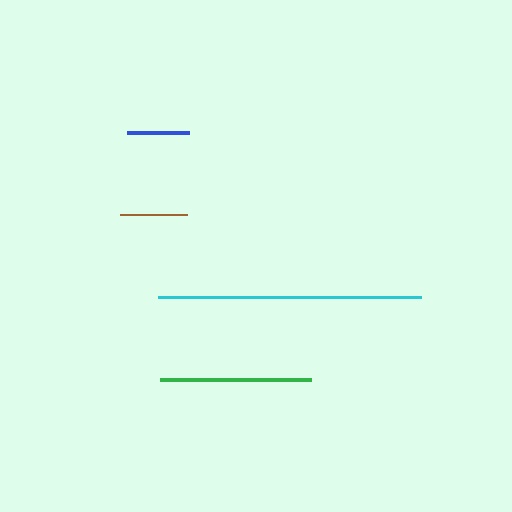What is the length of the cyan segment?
The cyan segment is approximately 263 pixels long.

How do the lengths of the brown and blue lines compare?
The brown and blue lines are approximately the same length.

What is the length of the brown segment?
The brown segment is approximately 68 pixels long.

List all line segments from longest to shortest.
From longest to shortest: cyan, green, brown, blue.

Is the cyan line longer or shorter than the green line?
The cyan line is longer than the green line.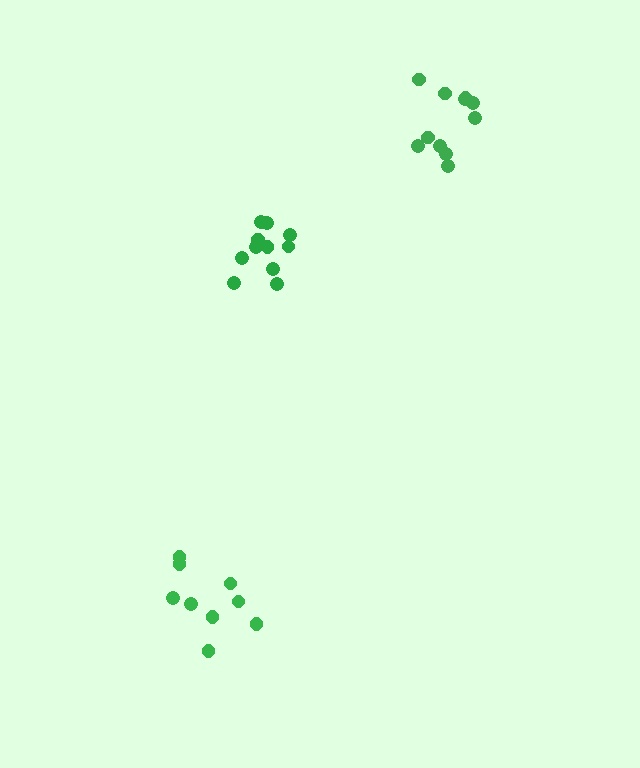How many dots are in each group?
Group 1: 11 dots, Group 2: 9 dots, Group 3: 11 dots (31 total).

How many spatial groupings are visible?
There are 3 spatial groupings.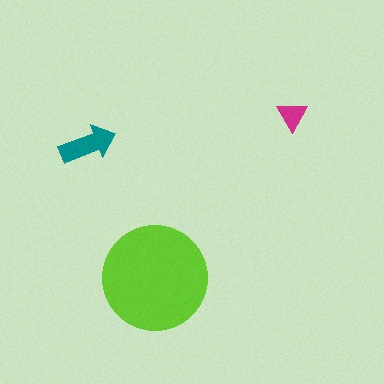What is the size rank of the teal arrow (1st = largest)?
2nd.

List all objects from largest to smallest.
The lime circle, the teal arrow, the magenta triangle.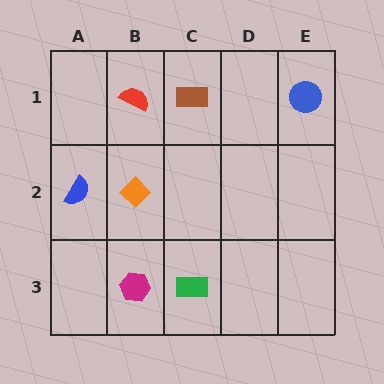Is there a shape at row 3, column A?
No, that cell is empty.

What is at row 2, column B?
An orange diamond.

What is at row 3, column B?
A magenta hexagon.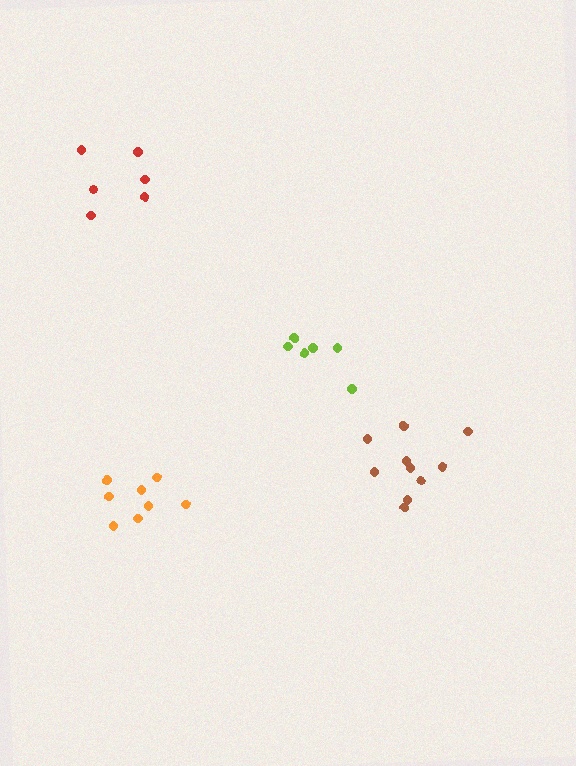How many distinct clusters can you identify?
There are 4 distinct clusters.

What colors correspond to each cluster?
The clusters are colored: red, lime, orange, brown.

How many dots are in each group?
Group 1: 6 dots, Group 2: 6 dots, Group 3: 8 dots, Group 4: 10 dots (30 total).